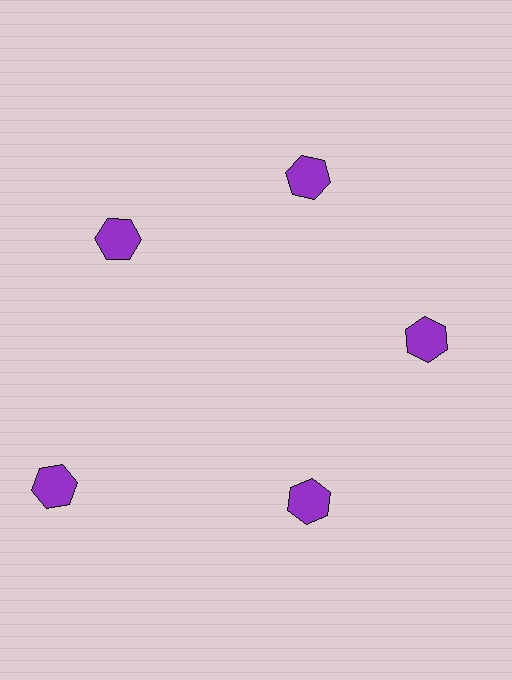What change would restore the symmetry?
The symmetry would be restored by moving it inward, back onto the ring so that all 5 hexagons sit at equal angles and equal distance from the center.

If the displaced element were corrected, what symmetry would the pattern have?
It would have 5-fold rotational symmetry — the pattern would map onto itself every 72 degrees.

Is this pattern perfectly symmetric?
No. The 5 purple hexagons are arranged in a ring, but one element near the 8 o'clock position is pushed outward from the center, breaking the 5-fold rotational symmetry.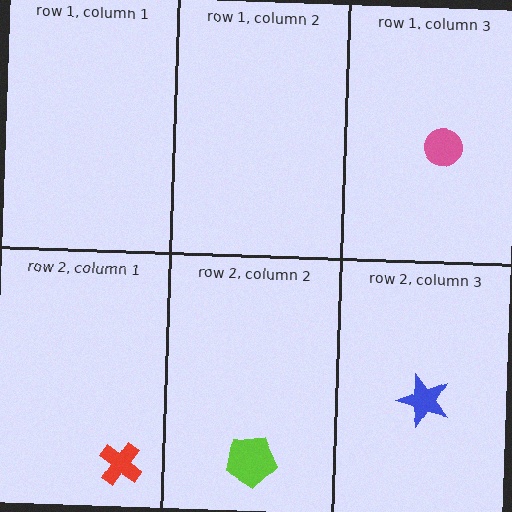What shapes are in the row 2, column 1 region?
The red cross.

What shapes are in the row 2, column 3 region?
The blue star.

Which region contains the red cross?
The row 2, column 1 region.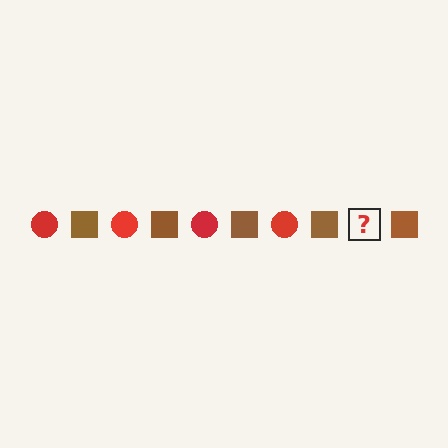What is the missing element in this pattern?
The missing element is a red circle.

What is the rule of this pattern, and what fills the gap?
The rule is that the pattern alternates between red circle and brown square. The gap should be filled with a red circle.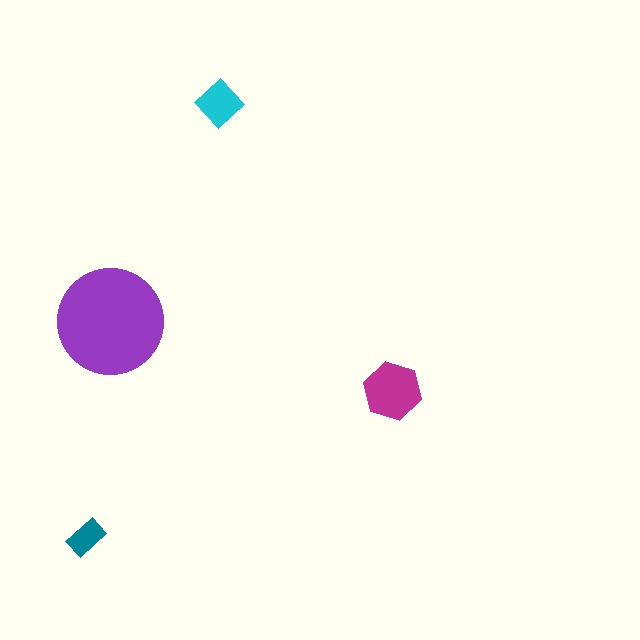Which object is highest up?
The cyan diamond is topmost.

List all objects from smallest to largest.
The teal rectangle, the cyan diamond, the magenta hexagon, the purple circle.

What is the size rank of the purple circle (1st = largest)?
1st.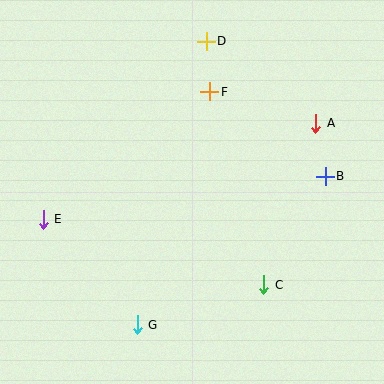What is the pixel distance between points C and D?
The distance between C and D is 250 pixels.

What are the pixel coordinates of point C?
Point C is at (264, 285).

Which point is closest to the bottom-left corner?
Point G is closest to the bottom-left corner.